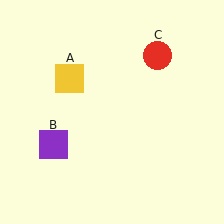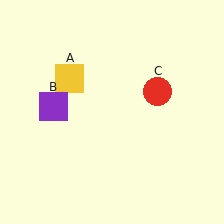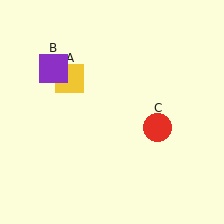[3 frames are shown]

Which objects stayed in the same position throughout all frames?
Yellow square (object A) remained stationary.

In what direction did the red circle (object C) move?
The red circle (object C) moved down.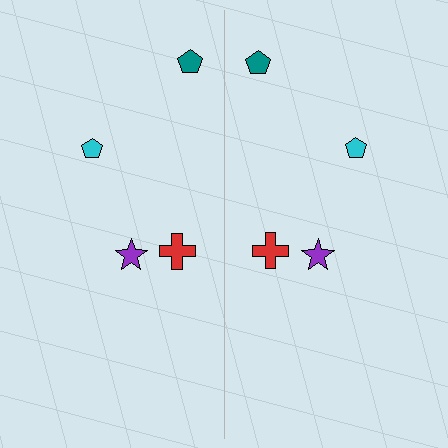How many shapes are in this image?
There are 8 shapes in this image.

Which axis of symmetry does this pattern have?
The pattern has a vertical axis of symmetry running through the center of the image.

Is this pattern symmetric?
Yes, this pattern has bilateral (reflection) symmetry.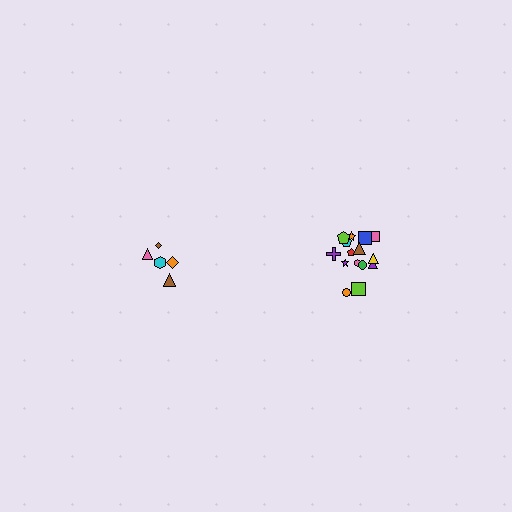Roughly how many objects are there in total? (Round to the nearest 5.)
Roughly 20 objects in total.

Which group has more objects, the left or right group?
The right group.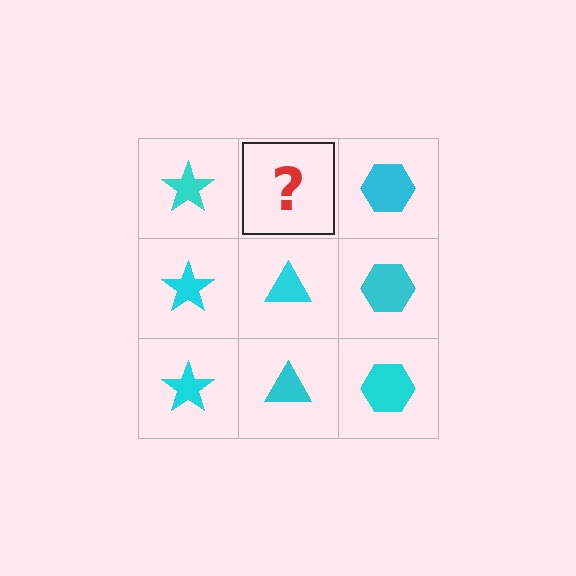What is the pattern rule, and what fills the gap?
The rule is that each column has a consistent shape. The gap should be filled with a cyan triangle.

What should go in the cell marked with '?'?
The missing cell should contain a cyan triangle.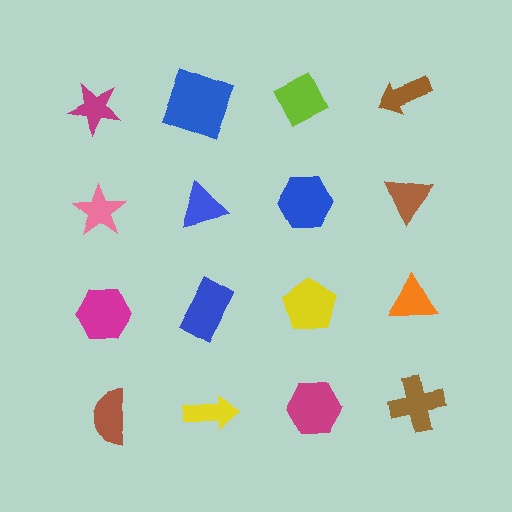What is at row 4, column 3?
A magenta hexagon.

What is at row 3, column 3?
A yellow pentagon.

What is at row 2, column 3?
A blue hexagon.